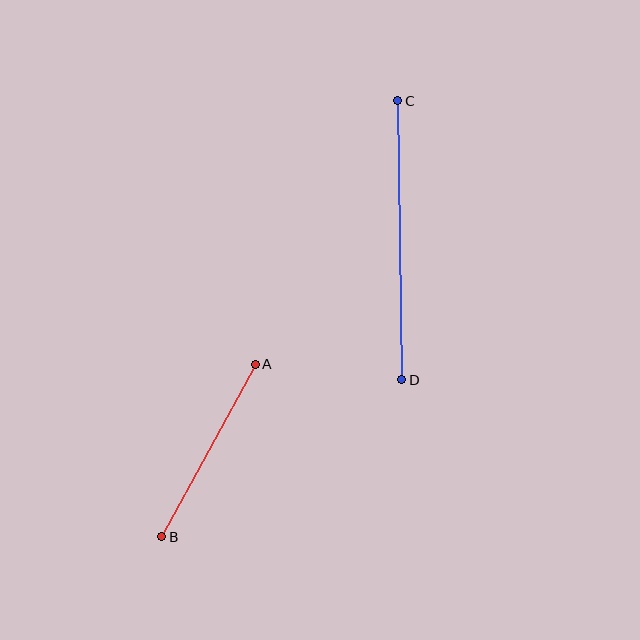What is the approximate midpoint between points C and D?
The midpoint is at approximately (400, 240) pixels.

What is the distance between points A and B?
The distance is approximately 196 pixels.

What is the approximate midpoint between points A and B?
The midpoint is at approximately (208, 450) pixels.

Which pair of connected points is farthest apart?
Points C and D are farthest apart.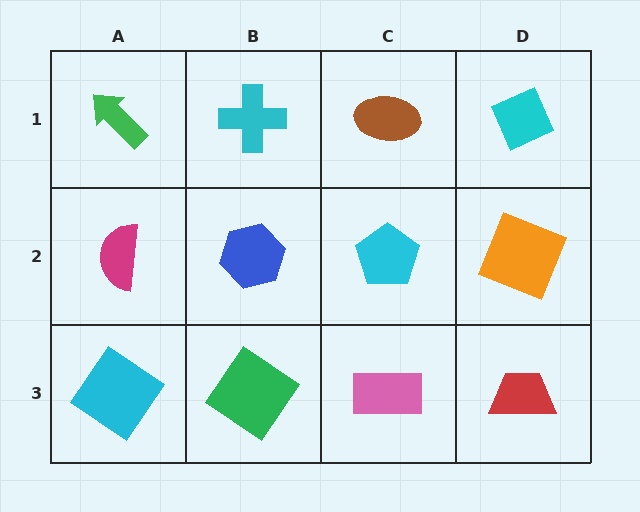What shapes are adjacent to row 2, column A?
A green arrow (row 1, column A), a cyan diamond (row 3, column A), a blue hexagon (row 2, column B).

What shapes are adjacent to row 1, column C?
A cyan pentagon (row 2, column C), a cyan cross (row 1, column B), a cyan diamond (row 1, column D).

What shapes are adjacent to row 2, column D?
A cyan diamond (row 1, column D), a red trapezoid (row 3, column D), a cyan pentagon (row 2, column C).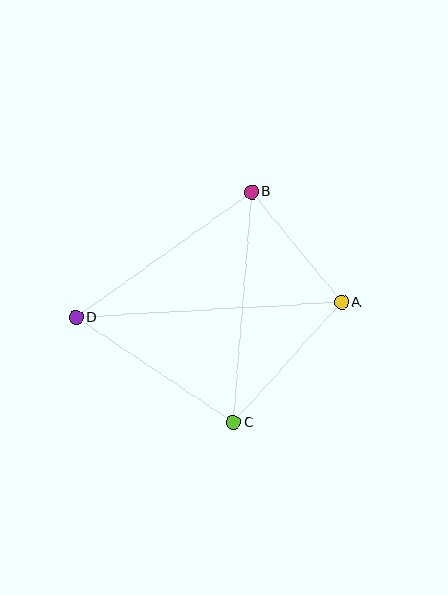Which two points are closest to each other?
Points A and B are closest to each other.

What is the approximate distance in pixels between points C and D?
The distance between C and D is approximately 189 pixels.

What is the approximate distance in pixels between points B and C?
The distance between B and C is approximately 231 pixels.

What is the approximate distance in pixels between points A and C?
The distance between A and C is approximately 161 pixels.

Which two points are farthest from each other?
Points A and D are farthest from each other.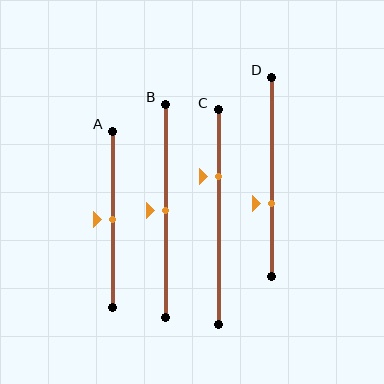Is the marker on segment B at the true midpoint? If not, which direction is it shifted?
Yes, the marker on segment B is at the true midpoint.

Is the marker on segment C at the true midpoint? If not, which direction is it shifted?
No, the marker on segment C is shifted upward by about 19% of the segment length.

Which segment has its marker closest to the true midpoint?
Segment A has its marker closest to the true midpoint.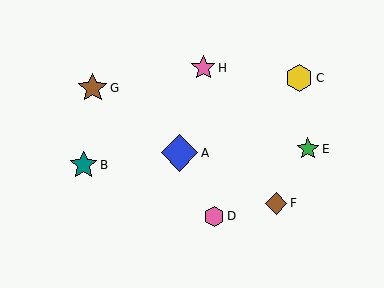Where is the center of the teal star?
The center of the teal star is at (84, 165).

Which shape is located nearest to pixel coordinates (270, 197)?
The brown diamond (labeled F) at (276, 203) is nearest to that location.